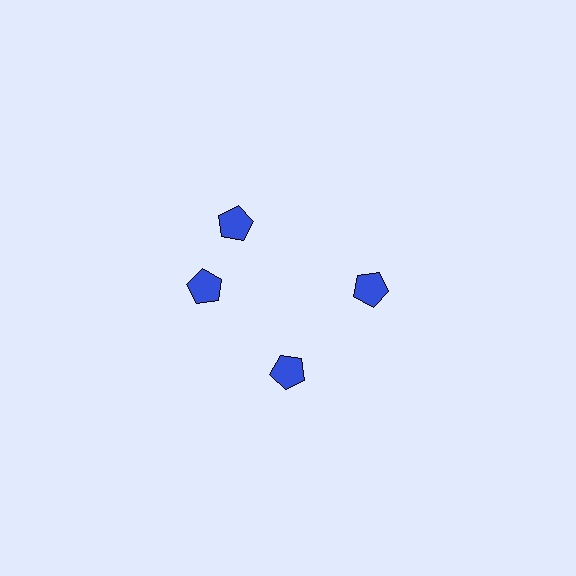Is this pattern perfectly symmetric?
No. The 4 blue pentagons are arranged in a ring, but one element near the 12 o'clock position is rotated out of alignment along the ring, breaking the 4-fold rotational symmetry.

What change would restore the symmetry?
The symmetry would be restored by rotating it back into even spacing with its neighbors so that all 4 pentagons sit at equal angles and equal distance from the center.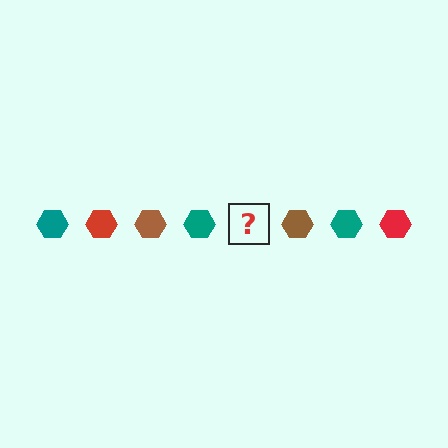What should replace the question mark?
The question mark should be replaced with a red hexagon.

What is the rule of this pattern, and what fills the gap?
The rule is that the pattern cycles through teal, red, brown hexagons. The gap should be filled with a red hexagon.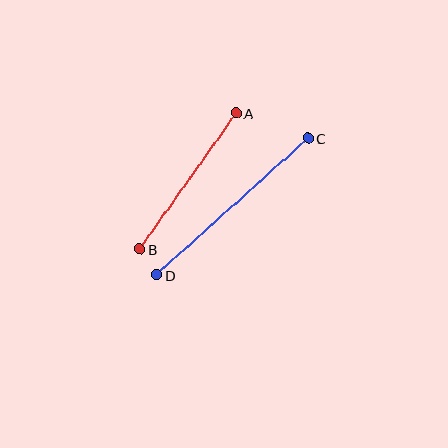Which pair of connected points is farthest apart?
Points C and D are farthest apart.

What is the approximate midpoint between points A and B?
The midpoint is at approximately (188, 181) pixels.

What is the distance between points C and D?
The distance is approximately 204 pixels.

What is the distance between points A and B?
The distance is approximately 167 pixels.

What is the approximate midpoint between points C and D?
The midpoint is at approximately (232, 207) pixels.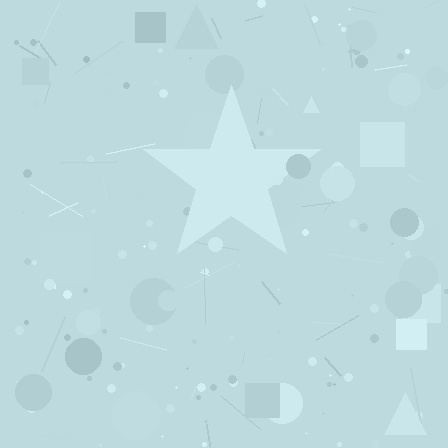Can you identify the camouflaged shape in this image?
The camouflaged shape is a star.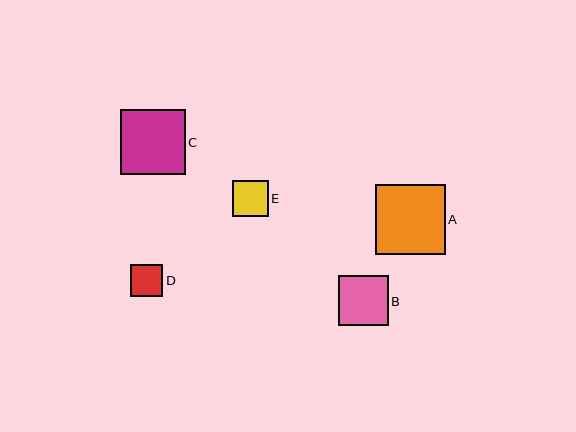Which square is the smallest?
Square D is the smallest with a size of approximately 32 pixels.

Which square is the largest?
Square A is the largest with a size of approximately 70 pixels.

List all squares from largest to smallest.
From largest to smallest: A, C, B, E, D.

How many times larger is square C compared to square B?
Square C is approximately 1.3 times the size of square B.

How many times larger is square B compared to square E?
Square B is approximately 1.4 times the size of square E.